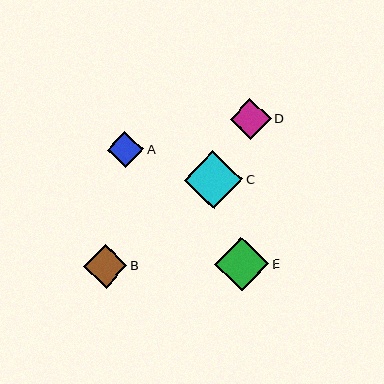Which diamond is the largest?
Diamond C is the largest with a size of approximately 58 pixels.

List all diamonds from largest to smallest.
From largest to smallest: C, E, B, D, A.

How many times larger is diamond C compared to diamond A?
Diamond C is approximately 1.6 times the size of diamond A.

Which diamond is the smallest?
Diamond A is the smallest with a size of approximately 37 pixels.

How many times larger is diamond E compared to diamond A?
Diamond E is approximately 1.5 times the size of diamond A.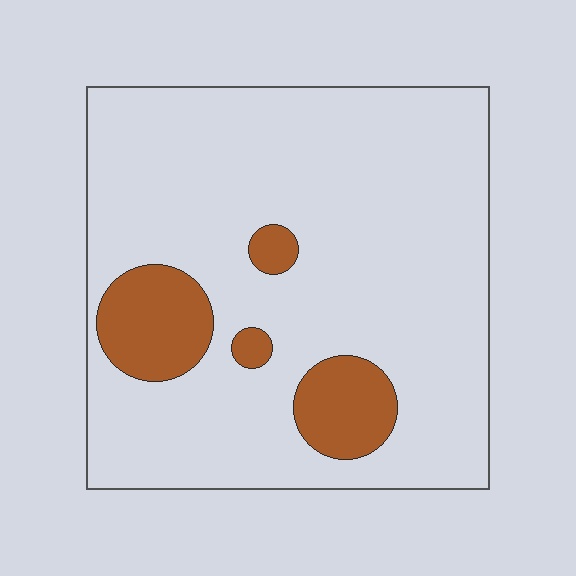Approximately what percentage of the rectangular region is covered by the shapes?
Approximately 15%.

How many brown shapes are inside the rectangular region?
4.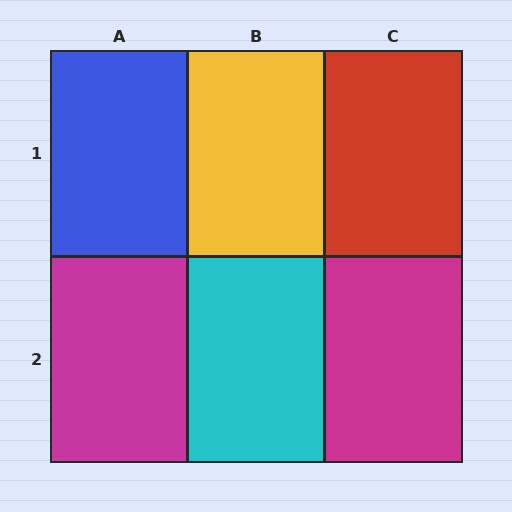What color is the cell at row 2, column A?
Magenta.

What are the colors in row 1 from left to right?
Blue, yellow, red.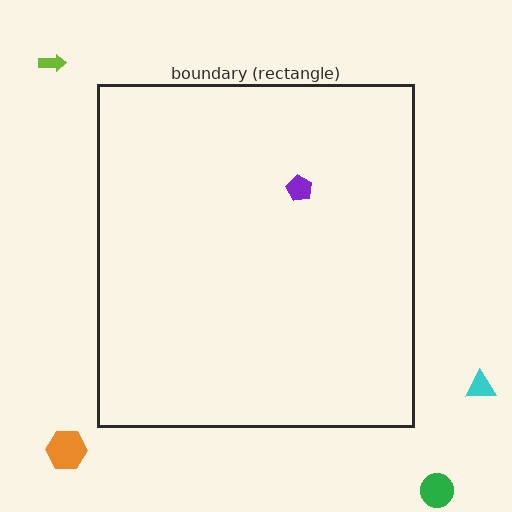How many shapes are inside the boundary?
1 inside, 4 outside.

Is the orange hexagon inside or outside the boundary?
Outside.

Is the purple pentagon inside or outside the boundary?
Inside.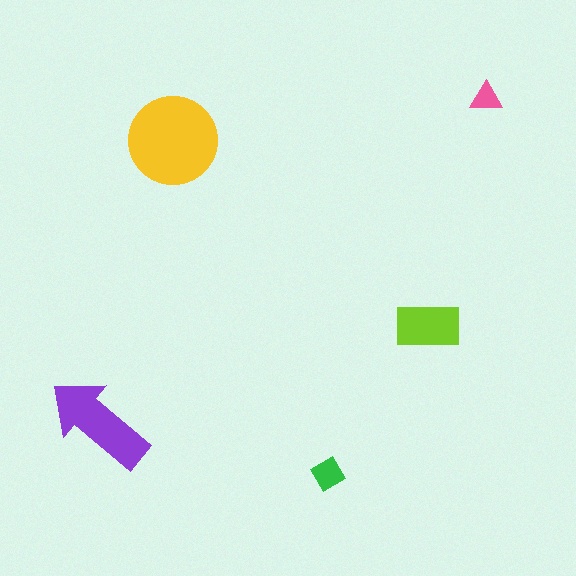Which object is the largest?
The yellow circle.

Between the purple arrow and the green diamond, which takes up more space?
The purple arrow.